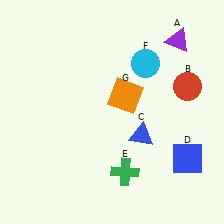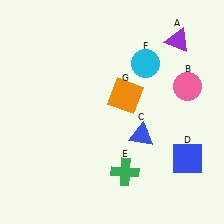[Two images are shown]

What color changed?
The circle (B) changed from red in Image 1 to pink in Image 2.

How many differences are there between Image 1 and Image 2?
There is 1 difference between the two images.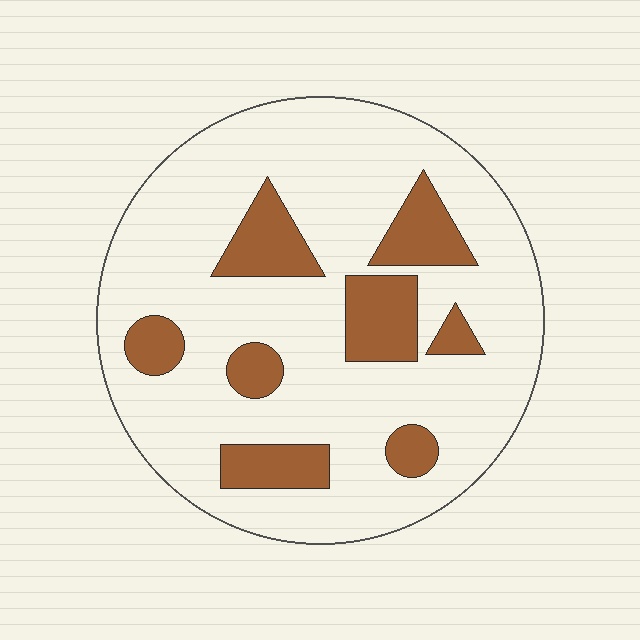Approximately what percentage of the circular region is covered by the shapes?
Approximately 20%.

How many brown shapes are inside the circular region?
8.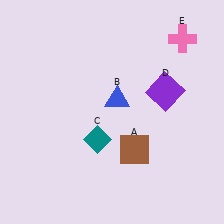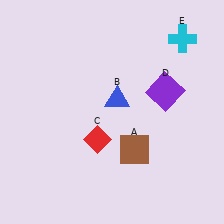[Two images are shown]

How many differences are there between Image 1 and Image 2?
There are 2 differences between the two images.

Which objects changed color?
C changed from teal to red. E changed from pink to cyan.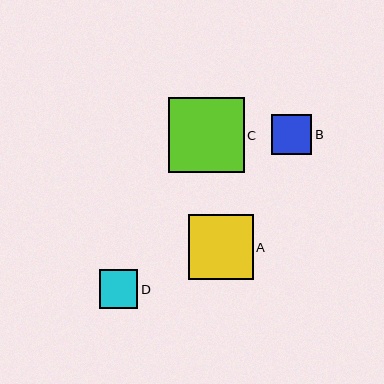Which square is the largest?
Square C is the largest with a size of approximately 76 pixels.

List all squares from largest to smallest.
From largest to smallest: C, A, B, D.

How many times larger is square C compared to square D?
Square C is approximately 1.9 times the size of square D.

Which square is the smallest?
Square D is the smallest with a size of approximately 39 pixels.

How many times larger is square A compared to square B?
Square A is approximately 1.6 times the size of square B.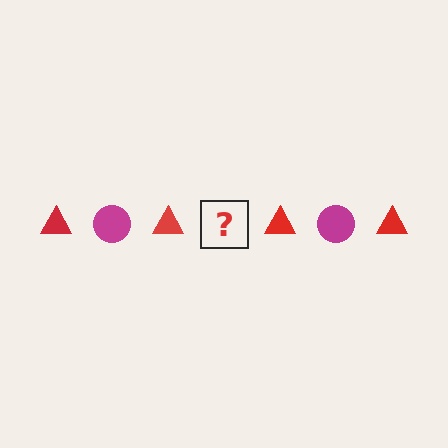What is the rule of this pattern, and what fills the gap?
The rule is that the pattern alternates between red triangle and magenta circle. The gap should be filled with a magenta circle.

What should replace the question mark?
The question mark should be replaced with a magenta circle.